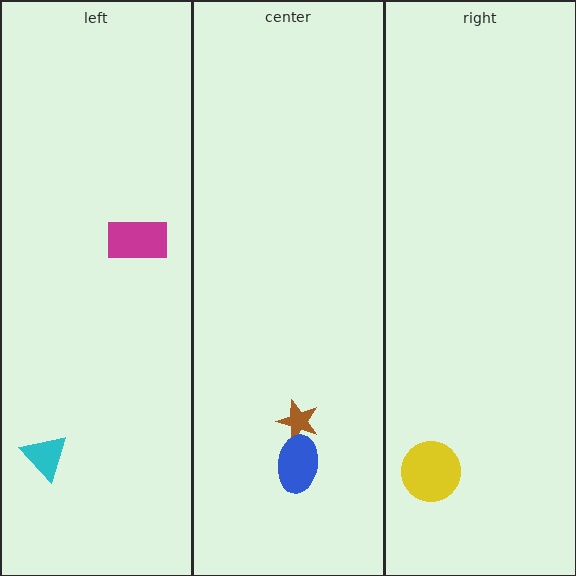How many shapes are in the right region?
1.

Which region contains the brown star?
The center region.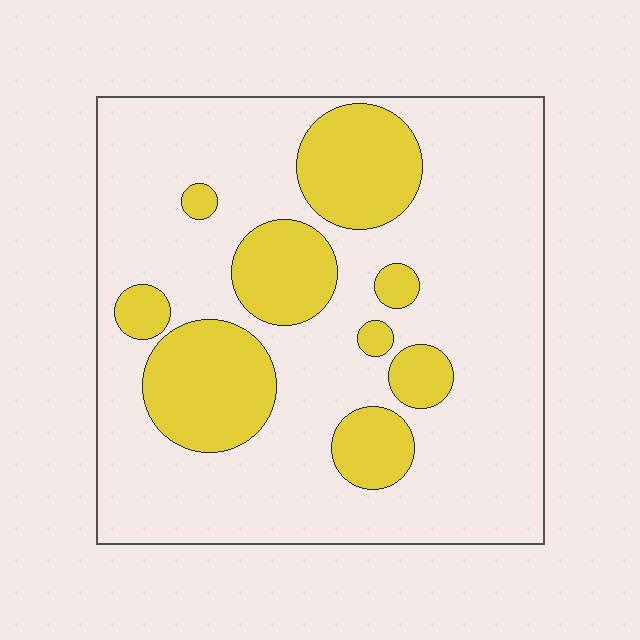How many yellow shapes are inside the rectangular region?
9.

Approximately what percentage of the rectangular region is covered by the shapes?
Approximately 25%.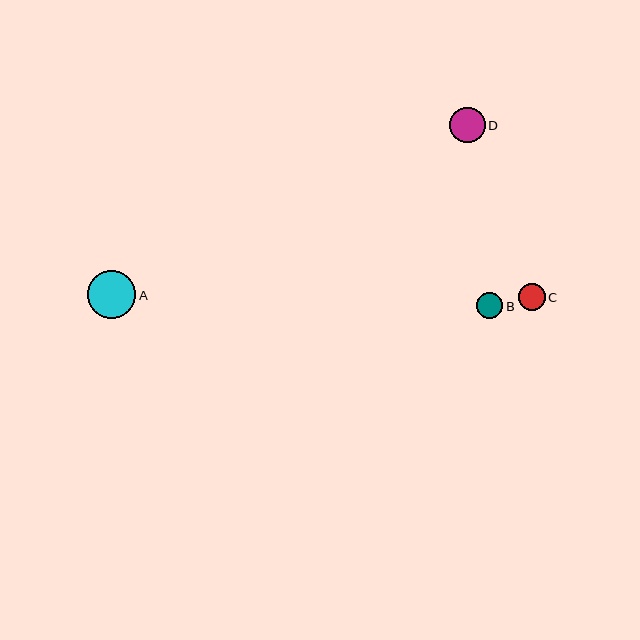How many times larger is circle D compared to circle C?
Circle D is approximately 1.3 times the size of circle C.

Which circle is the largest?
Circle A is the largest with a size of approximately 48 pixels.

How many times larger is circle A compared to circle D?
Circle A is approximately 1.3 times the size of circle D.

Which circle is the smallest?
Circle B is the smallest with a size of approximately 26 pixels.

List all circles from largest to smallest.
From largest to smallest: A, D, C, B.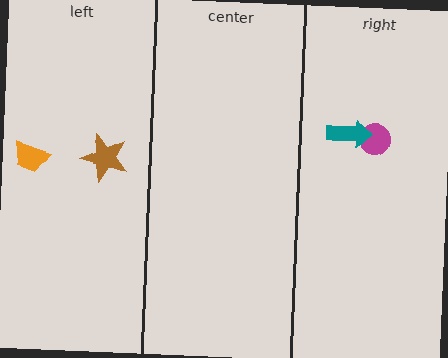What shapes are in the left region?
The brown star, the orange trapezoid.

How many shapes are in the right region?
2.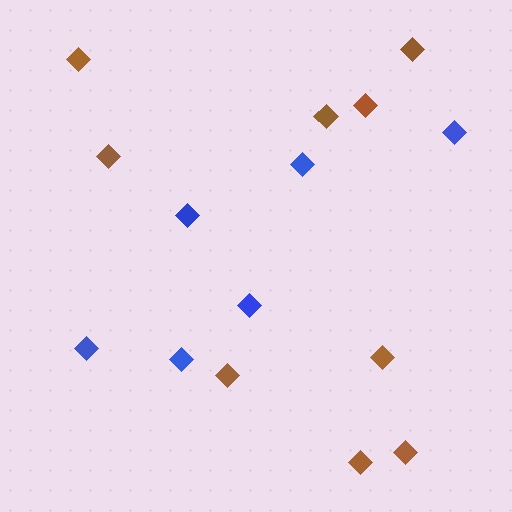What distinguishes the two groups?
There are 2 groups: one group of brown diamonds (9) and one group of blue diamonds (6).